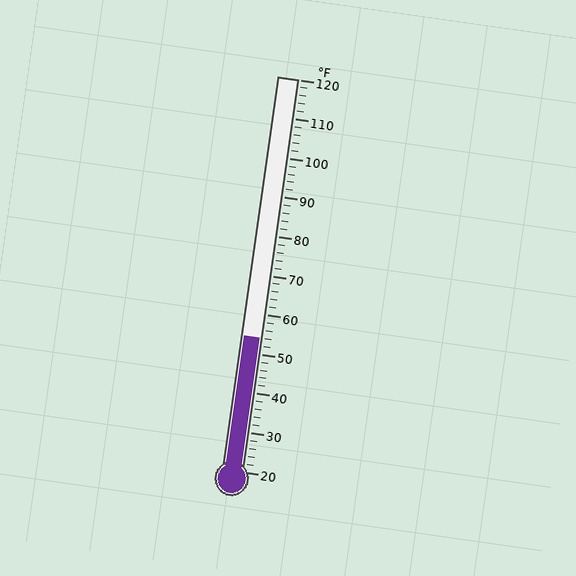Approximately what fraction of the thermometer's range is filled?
The thermometer is filled to approximately 35% of its range.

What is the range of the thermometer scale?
The thermometer scale ranges from 20°F to 120°F.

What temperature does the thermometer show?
The thermometer shows approximately 54°F.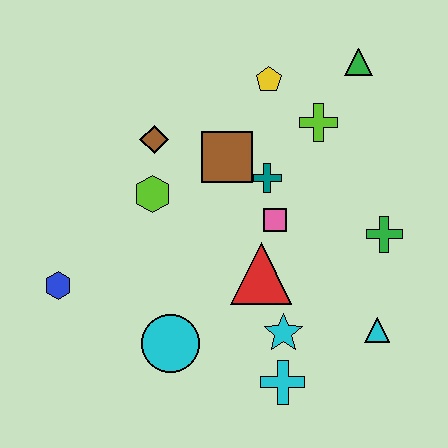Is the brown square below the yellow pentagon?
Yes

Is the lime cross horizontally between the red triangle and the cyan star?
No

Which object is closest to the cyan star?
The cyan cross is closest to the cyan star.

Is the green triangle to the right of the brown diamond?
Yes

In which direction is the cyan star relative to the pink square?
The cyan star is below the pink square.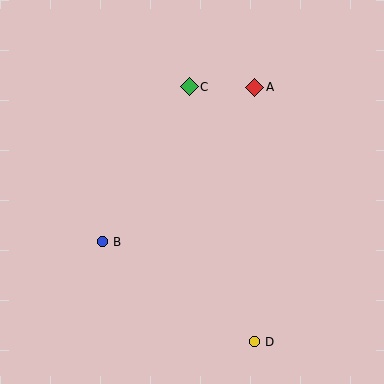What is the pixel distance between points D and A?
The distance between D and A is 255 pixels.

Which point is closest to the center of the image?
Point B at (102, 242) is closest to the center.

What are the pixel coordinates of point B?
Point B is at (102, 242).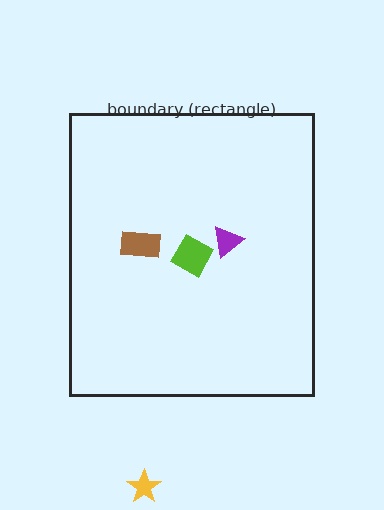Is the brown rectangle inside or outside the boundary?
Inside.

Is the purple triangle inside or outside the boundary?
Inside.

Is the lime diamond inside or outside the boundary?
Inside.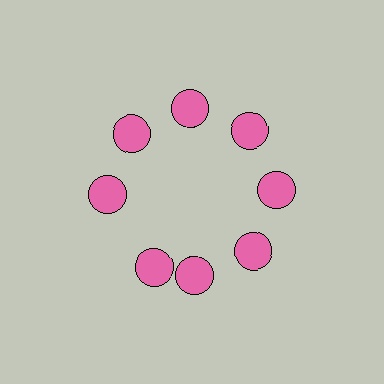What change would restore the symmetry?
The symmetry would be restored by rotating it back into even spacing with its neighbors so that all 8 circles sit at equal angles and equal distance from the center.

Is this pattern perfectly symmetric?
No. The 8 pink circles are arranged in a ring, but one element near the 8 o'clock position is rotated out of alignment along the ring, breaking the 8-fold rotational symmetry.